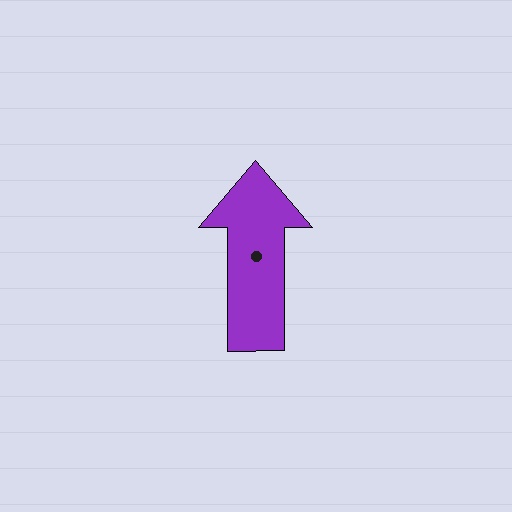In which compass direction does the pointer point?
North.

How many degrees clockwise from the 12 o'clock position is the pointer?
Approximately 360 degrees.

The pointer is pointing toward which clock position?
Roughly 12 o'clock.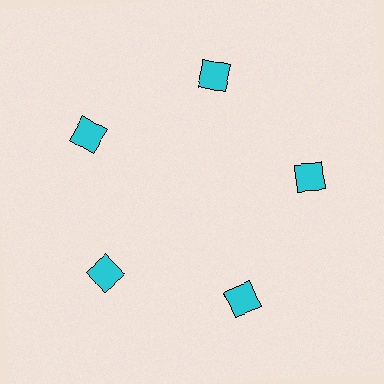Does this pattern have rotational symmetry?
Yes, this pattern has 5-fold rotational symmetry. It looks the same after rotating 72 degrees around the center.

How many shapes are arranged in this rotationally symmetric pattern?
There are 5 shapes, arranged in 5 groups of 1.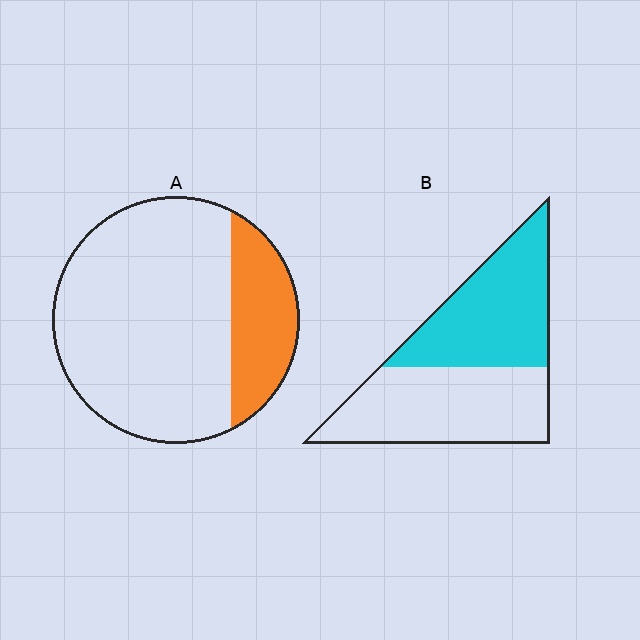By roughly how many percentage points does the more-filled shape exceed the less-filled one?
By roughly 25 percentage points (B over A).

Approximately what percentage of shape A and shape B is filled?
A is approximately 25% and B is approximately 50%.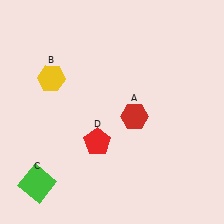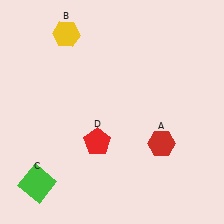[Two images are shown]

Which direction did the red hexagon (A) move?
The red hexagon (A) moved down.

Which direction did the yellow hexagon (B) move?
The yellow hexagon (B) moved up.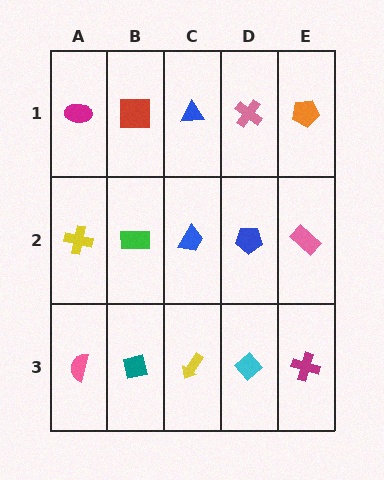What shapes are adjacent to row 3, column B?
A green rectangle (row 2, column B), a pink semicircle (row 3, column A), a yellow arrow (row 3, column C).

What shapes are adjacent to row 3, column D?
A blue pentagon (row 2, column D), a yellow arrow (row 3, column C), a magenta cross (row 3, column E).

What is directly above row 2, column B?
A red square.